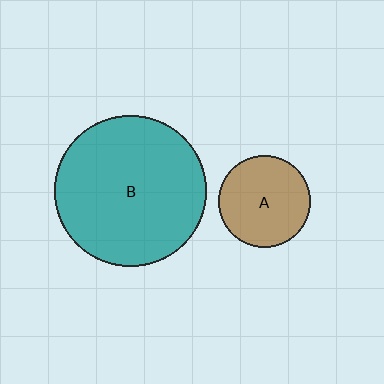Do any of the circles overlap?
No, none of the circles overlap.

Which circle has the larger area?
Circle B (teal).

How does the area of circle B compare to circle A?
Approximately 2.7 times.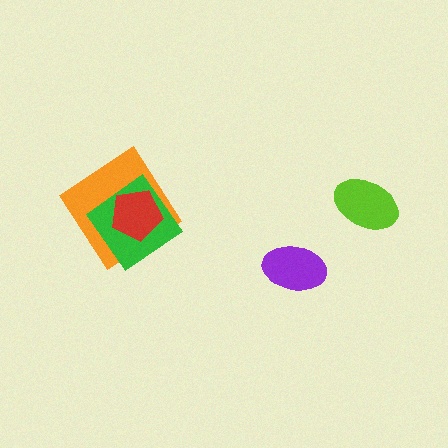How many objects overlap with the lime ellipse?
0 objects overlap with the lime ellipse.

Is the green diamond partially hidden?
Yes, it is partially covered by another shape.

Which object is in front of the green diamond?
The red pentagon is in front of the green diamond.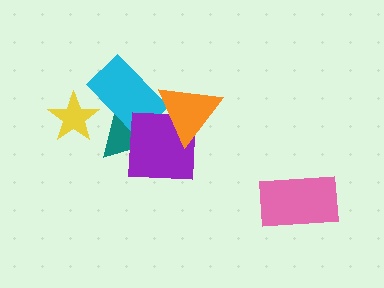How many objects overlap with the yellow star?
1 object overlaps with the yellow star.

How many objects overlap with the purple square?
2 objects overlap with the purple square.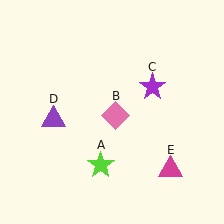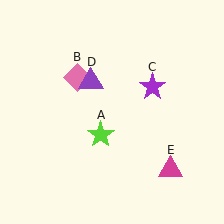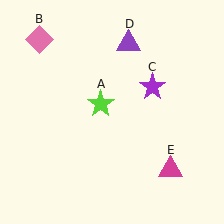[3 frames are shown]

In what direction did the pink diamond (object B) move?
The pink diamond (object B) moved up and to the left.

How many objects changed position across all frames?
3 objects changed position: lime star (object A), pink diamond (object B), purple triangle (object D).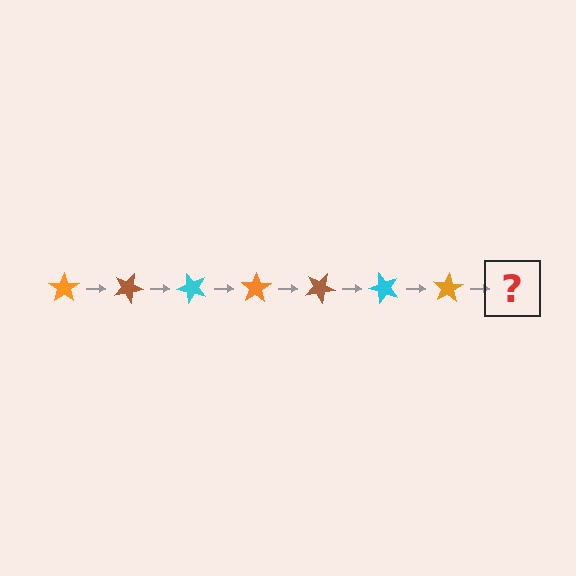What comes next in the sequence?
The next element should be a brown star, rotated 175 degrees from the start.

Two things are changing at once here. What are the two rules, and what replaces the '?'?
The two rules are that it rotates 25 degrees each step and the color cycles through orange, brown, and cyan. The '?' should be a brown star, rotated 175 degrees from the start.